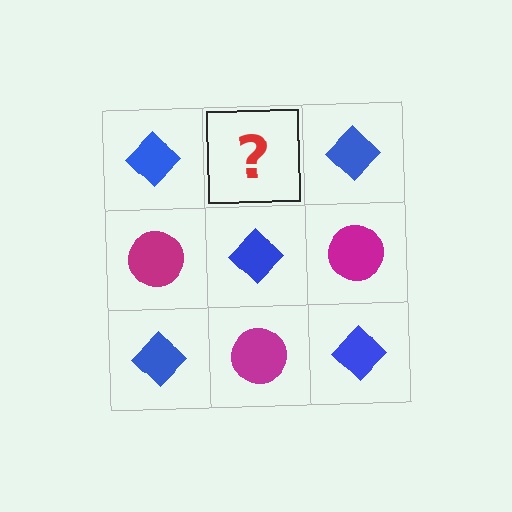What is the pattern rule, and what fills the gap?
The rule is that it alternates blue diamond and magenta circle in a checkerboard pattern. The gap should be filled with a magenta circle.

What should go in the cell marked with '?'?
The missing cell should contain a magenta circle.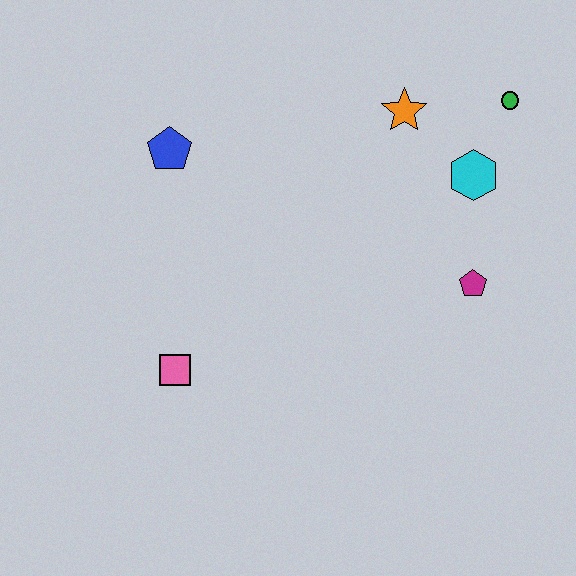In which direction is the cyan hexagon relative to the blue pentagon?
The cyan hexagon is to the right of the blue pentagon.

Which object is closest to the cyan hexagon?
The green circle is closest to the cyan hexagon.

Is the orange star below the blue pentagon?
No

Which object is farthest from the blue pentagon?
The green circle is farthest from the blue pentagon.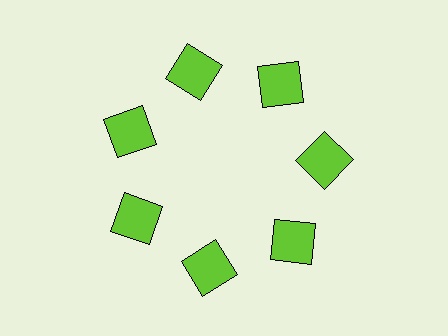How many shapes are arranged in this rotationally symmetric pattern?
There are 7 shapes, arranged in 7 groups of 1.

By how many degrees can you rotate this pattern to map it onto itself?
The pattern maps onto itself every 51 degrees of rotation.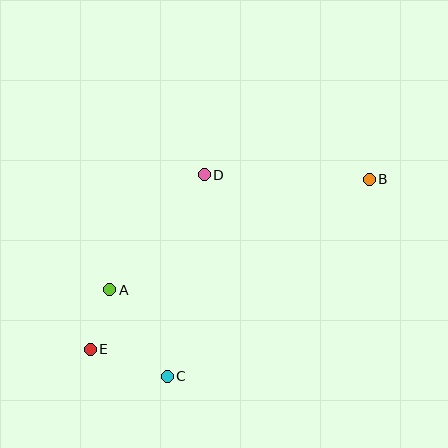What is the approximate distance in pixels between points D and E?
The distance between D and E is approximately 209 pixels.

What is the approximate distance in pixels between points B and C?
The distance between B and C is approximately 282 pixels.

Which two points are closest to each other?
Points A and E are closest to each other.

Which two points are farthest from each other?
Points B and E are farthest from each other.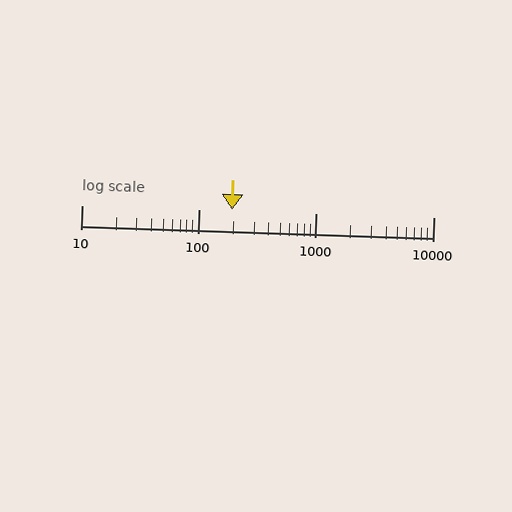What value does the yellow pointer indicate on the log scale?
The pointer indicates approximately 190.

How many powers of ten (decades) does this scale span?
The scale spans 3 decades, from 10 to 10000.